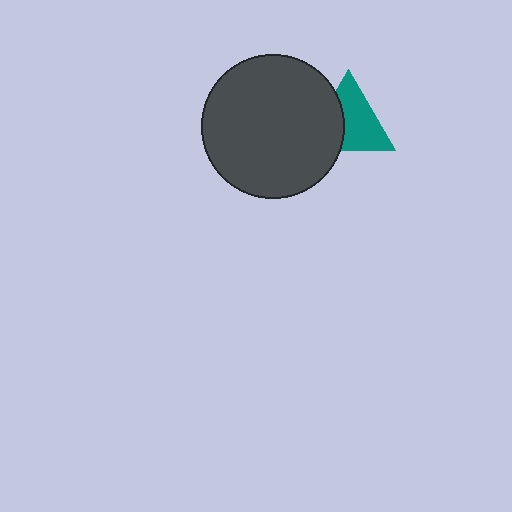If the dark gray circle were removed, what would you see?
You would see the complete teal triangle.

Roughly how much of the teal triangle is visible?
About half of it is visible (roughly 62%).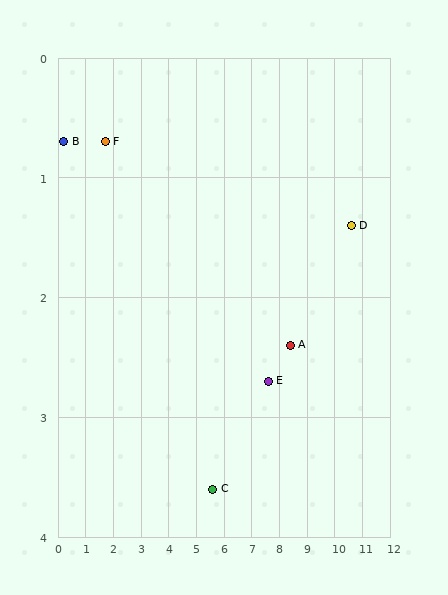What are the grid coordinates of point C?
Point C is at approximately (5.6, 3.6).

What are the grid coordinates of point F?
Point F is at approximately (1.7, 0.7).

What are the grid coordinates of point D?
Point D is at approximately (10.6, 1.4).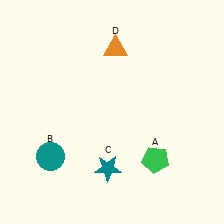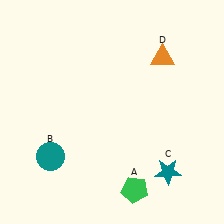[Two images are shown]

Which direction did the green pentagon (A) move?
The green pentagon (A) moved down.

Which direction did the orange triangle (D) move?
The orange triangle (D) moved right.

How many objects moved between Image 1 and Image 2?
3 objects moved between the two images.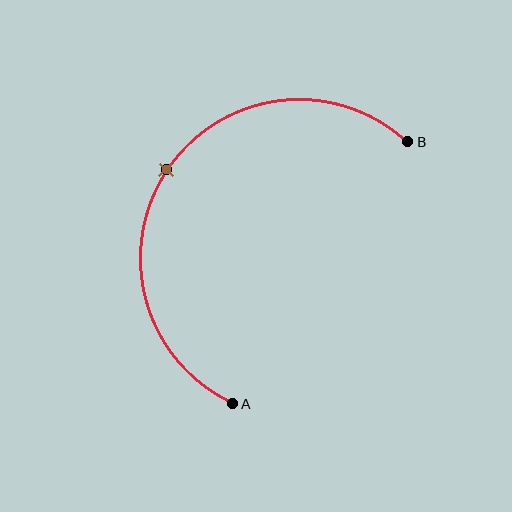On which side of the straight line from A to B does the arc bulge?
The arc bulges above and to the left of the straight line connecting A and B.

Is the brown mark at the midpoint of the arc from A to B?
Yes. The brown mark lies on the arc at equal arc-length from both A and B — it is the arc midpoint.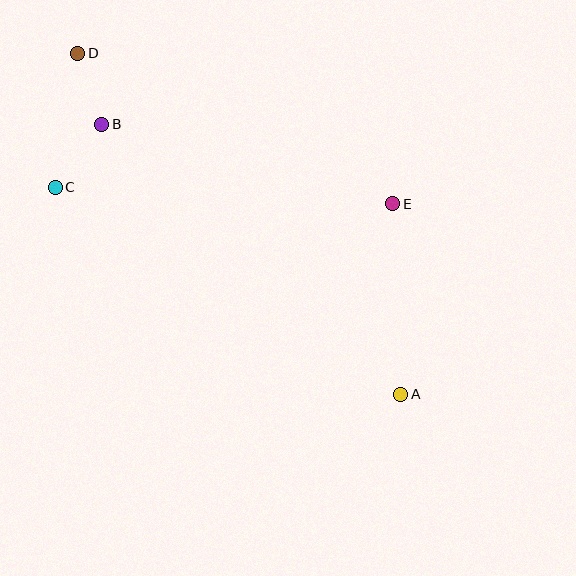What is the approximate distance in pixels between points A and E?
The distance between A and E is approximately 190 pixels.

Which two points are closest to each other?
Points B and D are closest to each other.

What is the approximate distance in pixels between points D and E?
The distance between D and E is approximately 349 pixels.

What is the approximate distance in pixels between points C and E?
The distance between C and E is approximately 338 pixels.